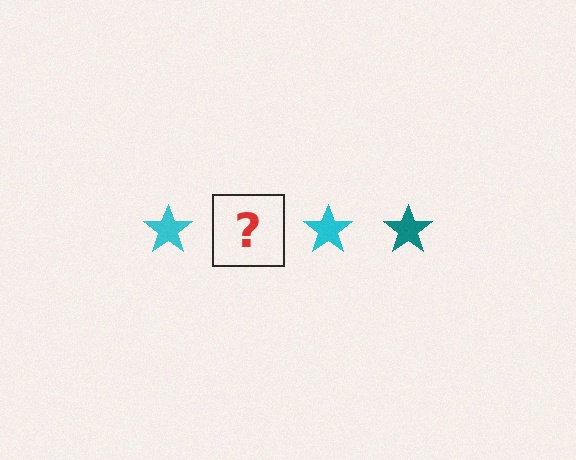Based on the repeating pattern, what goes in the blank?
The blank should be a teal star.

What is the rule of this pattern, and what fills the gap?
The rule is that the pattern cycles through cyan, teal stars. The gap should be filled with a teal star.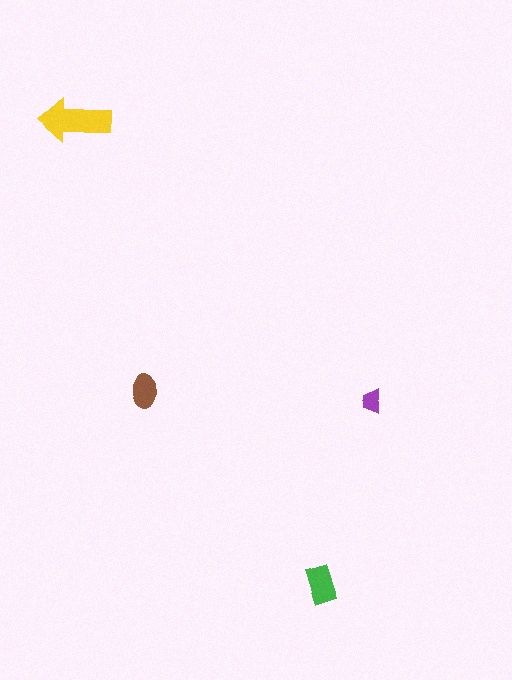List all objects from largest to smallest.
The yellow arrow, the green rectangle, the brown ellipse, the purple trapezoid.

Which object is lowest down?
The green rectangle is bottommost.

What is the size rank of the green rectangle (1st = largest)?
2nd.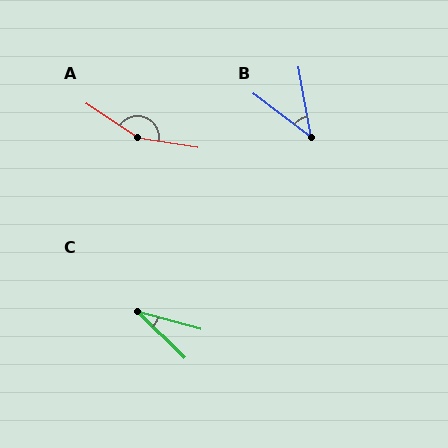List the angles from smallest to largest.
C (29°), B (43°), A (155°).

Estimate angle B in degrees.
Approximately 43 degrees.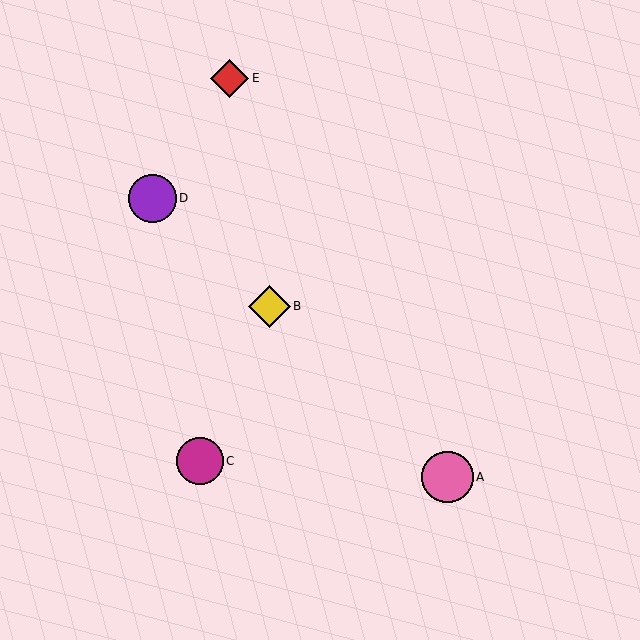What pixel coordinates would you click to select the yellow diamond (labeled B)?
Click at (270, 306) to select the yellow diamond B.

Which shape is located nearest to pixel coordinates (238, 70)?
The red diamond (labeled E) at (230, 78) is nearest to that location.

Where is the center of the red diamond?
The center of the red diamond is at (230, 78).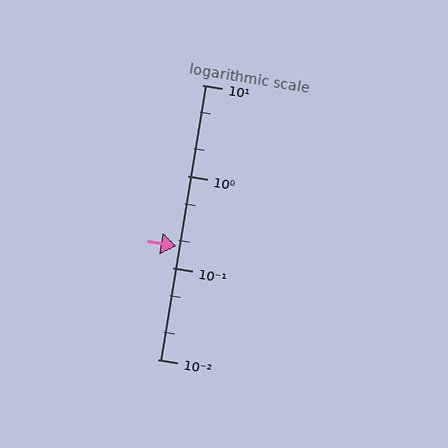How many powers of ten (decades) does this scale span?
The scale spans 3 decades, from 0.01 to 10.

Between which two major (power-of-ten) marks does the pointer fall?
The pointer is between 0.1 and 1.